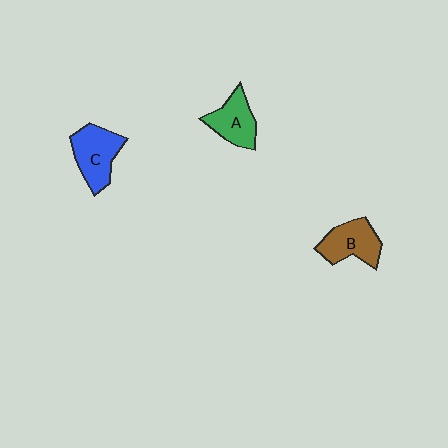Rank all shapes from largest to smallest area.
From largest to smallest: C (blue), B (brown), A (green).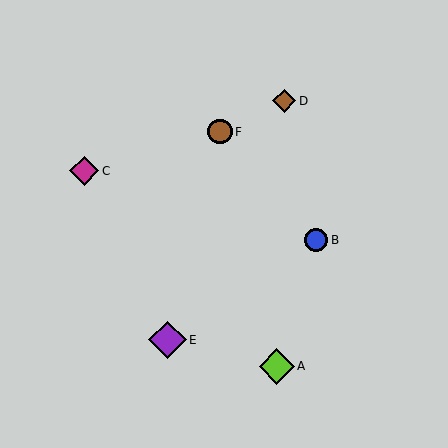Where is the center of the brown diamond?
The center of the brown diamond is at (284, 101).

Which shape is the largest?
The purple diamond (labeled E) is the largest.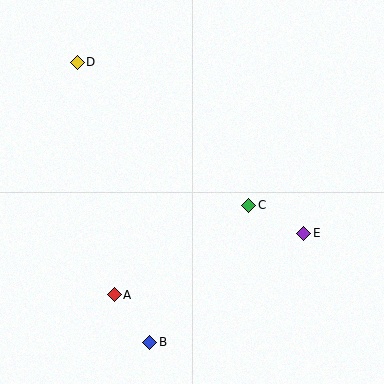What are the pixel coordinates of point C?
Point C is at (249, 205).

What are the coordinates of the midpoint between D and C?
The midpoint between D and C is at (163, 134).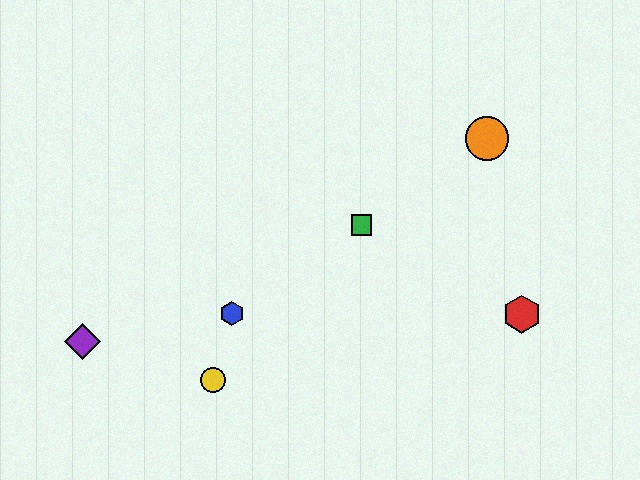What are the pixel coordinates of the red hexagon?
The red hexagon is at (522, 314).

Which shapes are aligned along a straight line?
The blue hexagon, the green square, the orange circle are aligned along a straight line.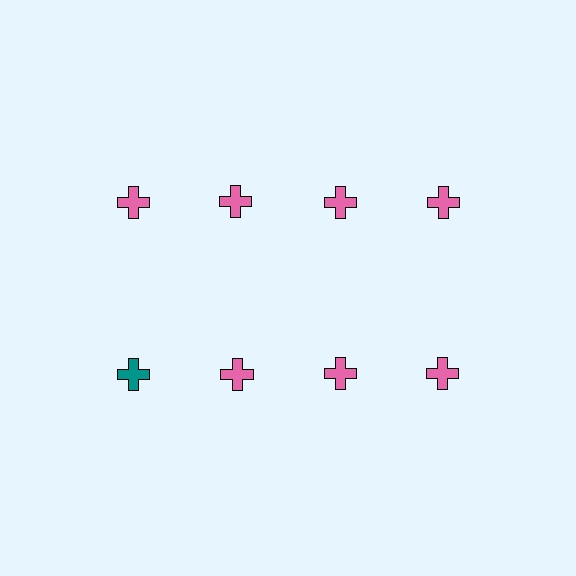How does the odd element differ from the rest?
It has a different color: teal instead of pink.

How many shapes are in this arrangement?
There are 8 shapes arranged in a grid pattern.